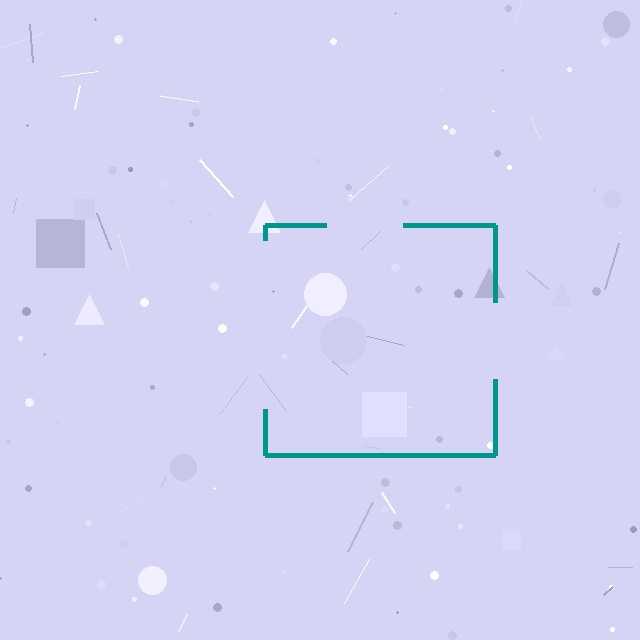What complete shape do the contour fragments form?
The contour fragments form a square.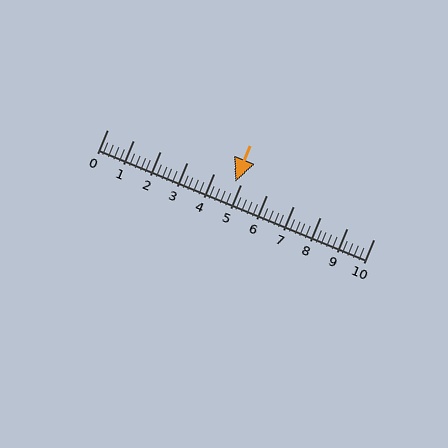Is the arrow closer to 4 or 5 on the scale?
The arrow is closer to 5.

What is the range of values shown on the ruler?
The ruler shows values from 0 to 10.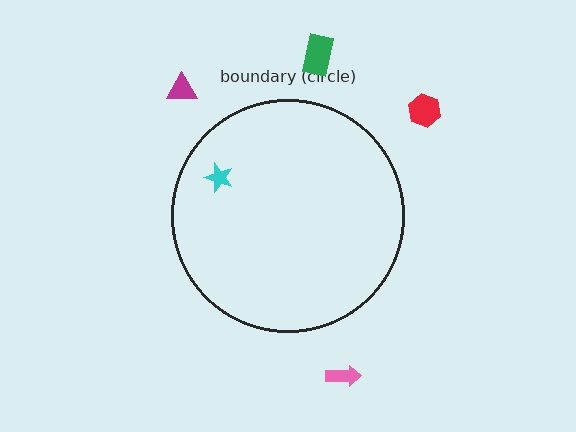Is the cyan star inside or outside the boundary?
Inside.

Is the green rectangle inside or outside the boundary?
Outside.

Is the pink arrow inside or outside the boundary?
Outside.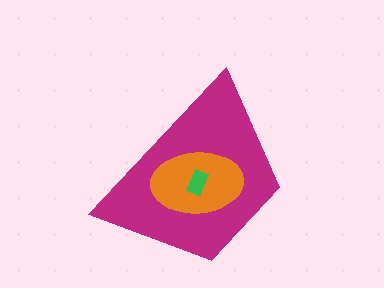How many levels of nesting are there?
3.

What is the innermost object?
The green rectangle.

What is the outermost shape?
The magenta trapezoid.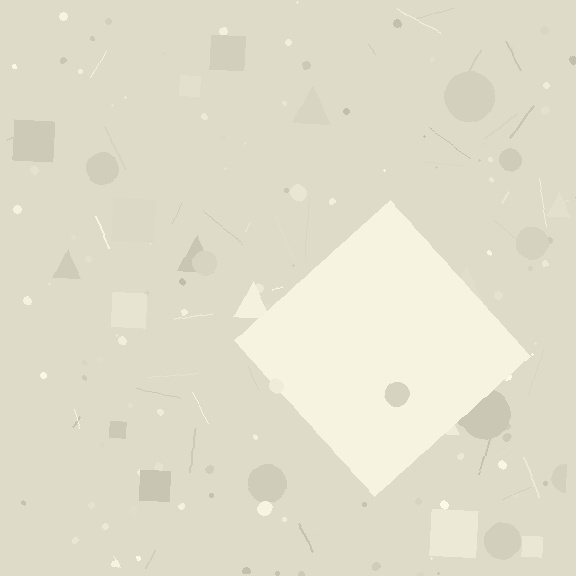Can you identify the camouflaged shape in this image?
The camouflaged shape is a diamond.